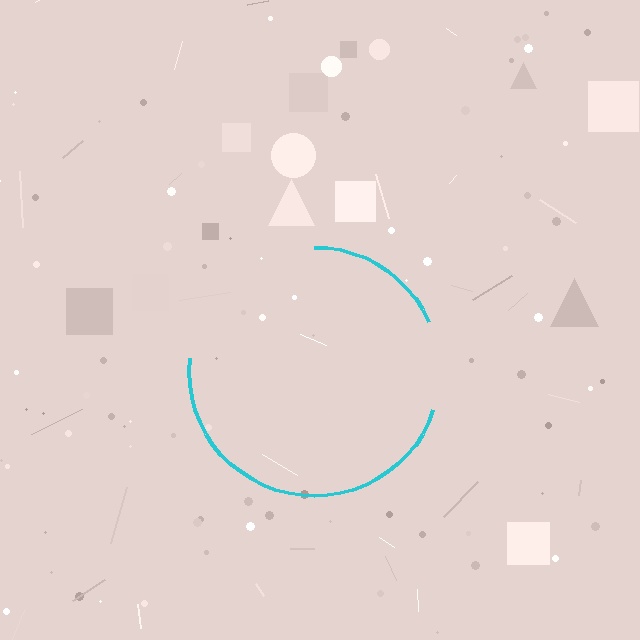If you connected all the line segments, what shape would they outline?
They would outline a circle.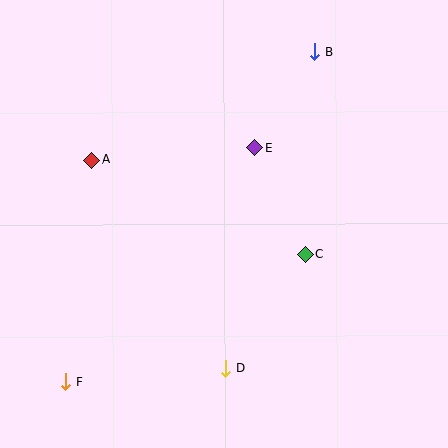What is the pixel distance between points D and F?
The distance between D and F is 161 pixels.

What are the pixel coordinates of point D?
Point D is at (225, 368).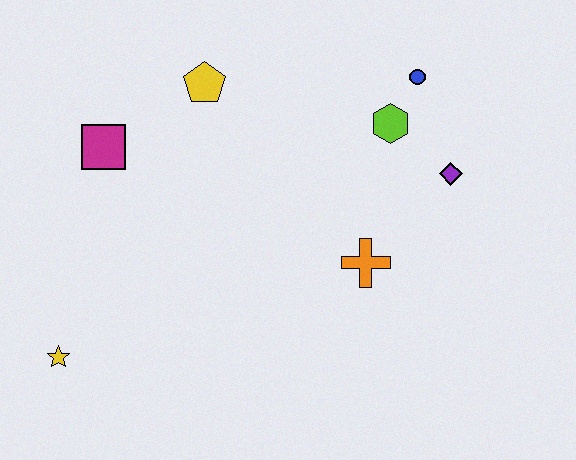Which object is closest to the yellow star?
The magenta square is closest to the yellow star.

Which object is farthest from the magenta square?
The purple diamond is farthest from the magenta square.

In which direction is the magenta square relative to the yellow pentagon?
The magenta square is to the left of the yellow pentagon.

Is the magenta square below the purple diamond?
No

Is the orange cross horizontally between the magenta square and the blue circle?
Yes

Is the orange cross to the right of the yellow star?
Yes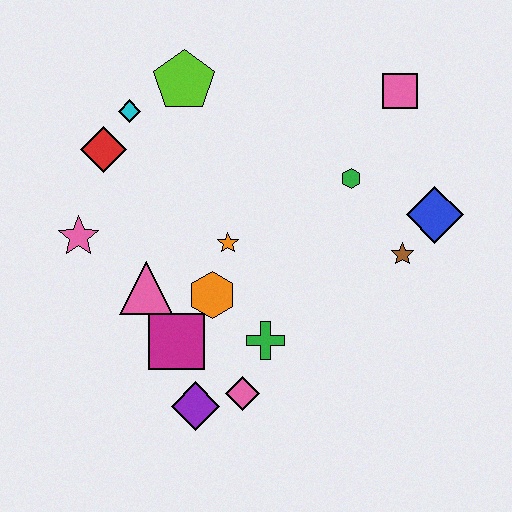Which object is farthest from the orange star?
The pink square is farthest from the orange star.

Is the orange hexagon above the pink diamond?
Yes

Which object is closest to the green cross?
The pink diamond is closest to the green cross.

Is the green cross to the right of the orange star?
Yes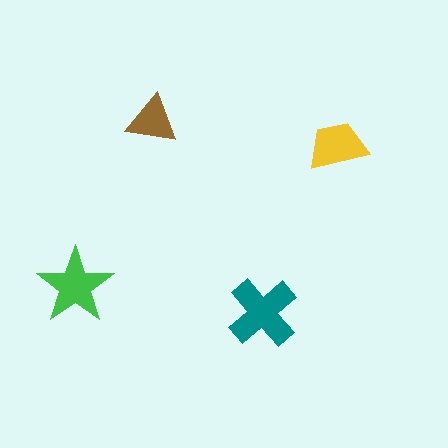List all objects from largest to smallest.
The teal cross, the green star, the yellow trapezoid, the brown triangle.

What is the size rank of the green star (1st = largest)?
2nd.